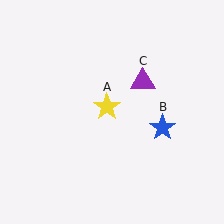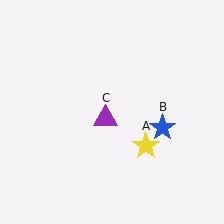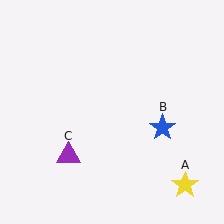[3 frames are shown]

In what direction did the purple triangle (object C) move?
The purple triangle (object C) moved down and to the left.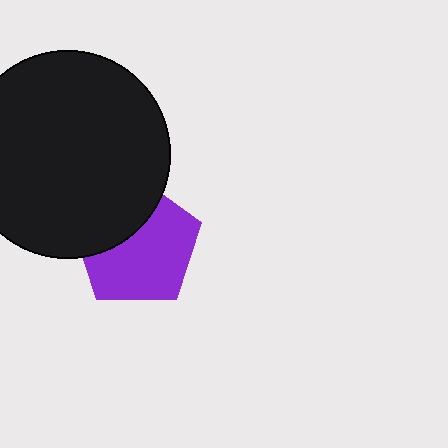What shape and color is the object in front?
The object in front is a black circle.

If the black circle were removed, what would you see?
You would see the complete purple pentagon.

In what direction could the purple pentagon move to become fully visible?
The purple pentagon could move down. That would shift it out from behind the black circle entirely.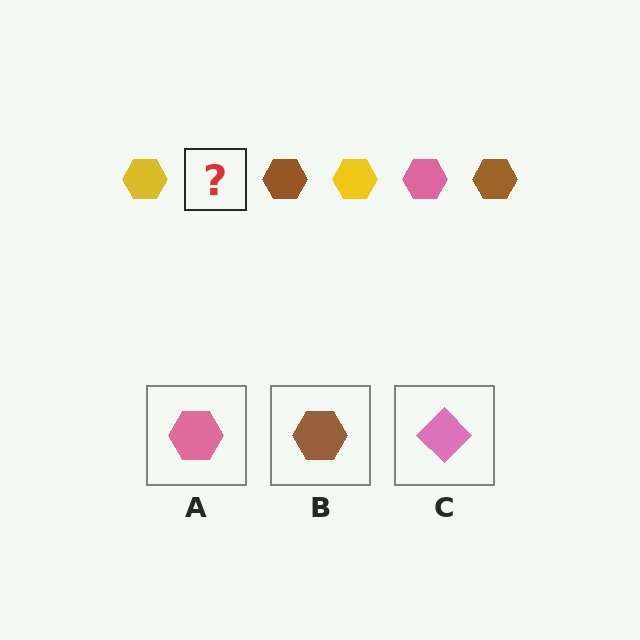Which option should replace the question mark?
Option A.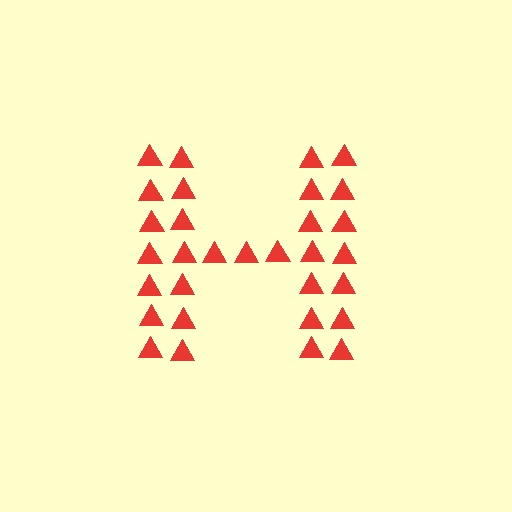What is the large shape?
The large shape is the letter H.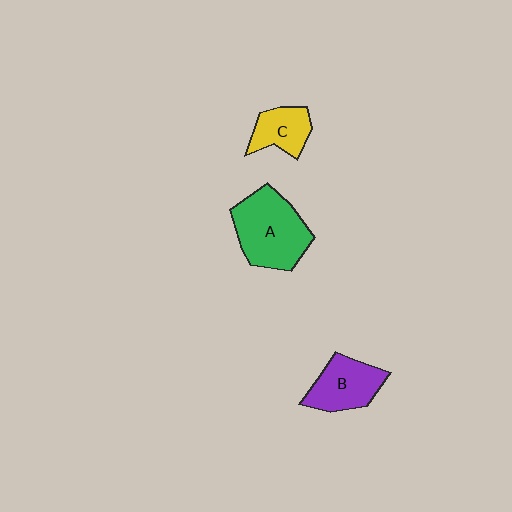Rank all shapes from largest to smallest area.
From largest to smallest: A (green), B (purple), C (yellow).